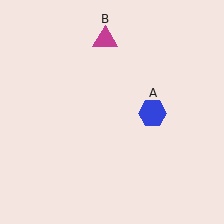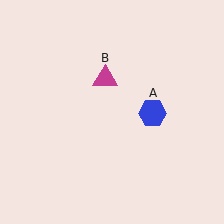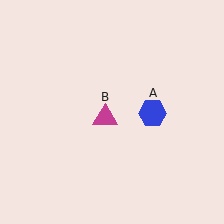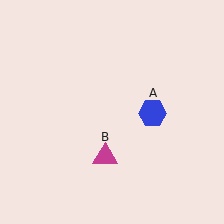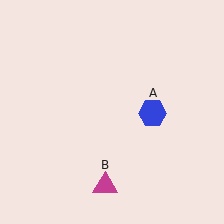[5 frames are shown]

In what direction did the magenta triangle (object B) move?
The magenta triangle (object B) moved down.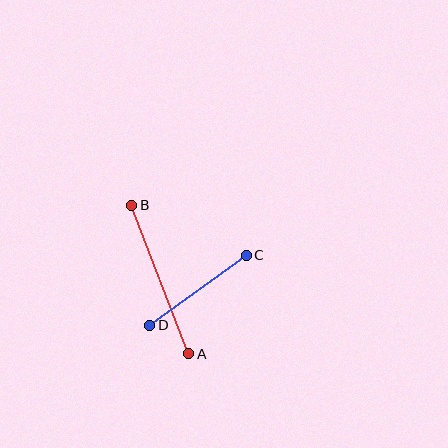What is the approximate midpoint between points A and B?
The midpoint is at approximately (160, 280) pixels.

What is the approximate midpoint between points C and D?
The midpoint is at approximately (198, 290) pixels.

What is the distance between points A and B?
The distance is approximately 159 pixels.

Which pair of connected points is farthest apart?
Points A and B are farthest apart.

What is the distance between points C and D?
The distance is approximately 119 pixels.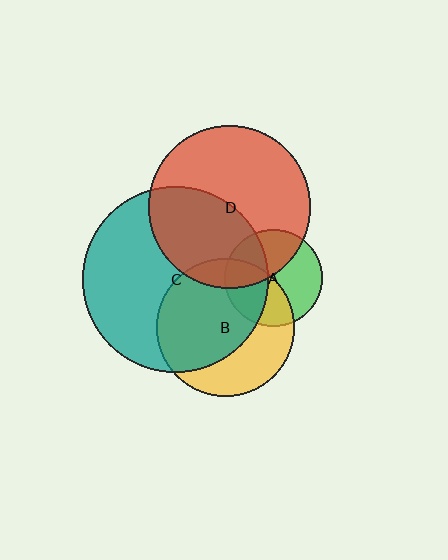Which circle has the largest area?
Circle C (teal).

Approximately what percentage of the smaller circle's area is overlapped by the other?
Approximately 40%.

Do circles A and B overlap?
Yes.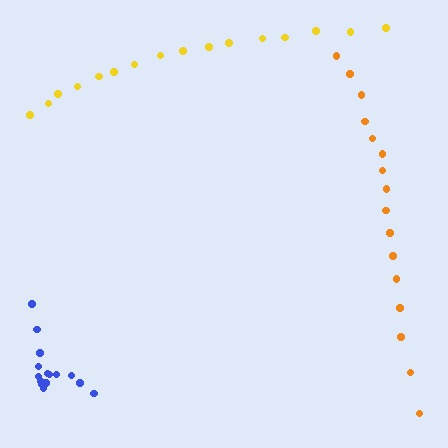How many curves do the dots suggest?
There are 3 distinct paths.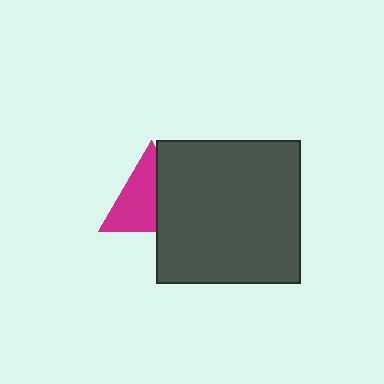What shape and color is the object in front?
The object in front is a dark gray square.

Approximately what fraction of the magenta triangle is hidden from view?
Roughly 42% of the magenta triangle is hidden behind the dark gray square.